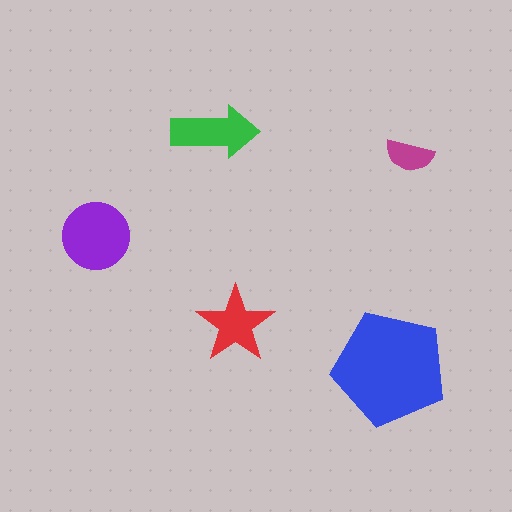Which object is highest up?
The green arrow is topmost.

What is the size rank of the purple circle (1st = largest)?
2nd.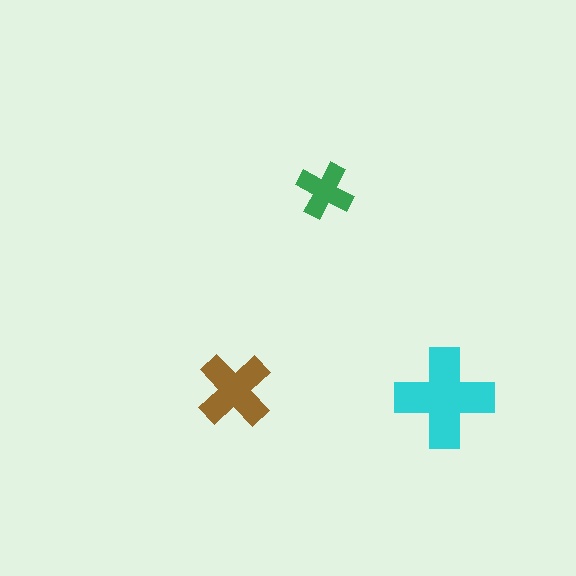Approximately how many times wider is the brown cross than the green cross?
About 1.5 times wider.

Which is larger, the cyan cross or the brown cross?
The cyan one.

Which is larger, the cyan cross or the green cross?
The cyan one.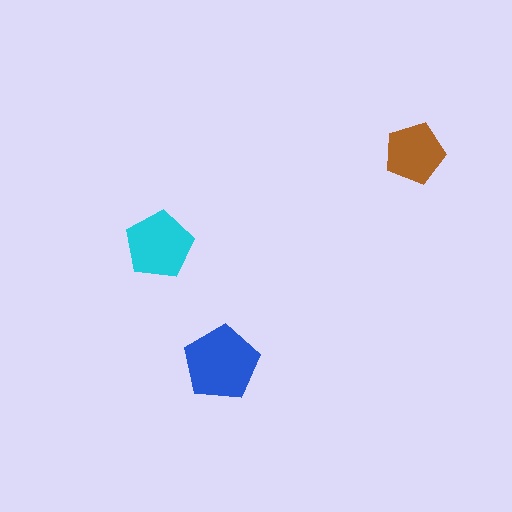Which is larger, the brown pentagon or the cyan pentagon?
The cyan one.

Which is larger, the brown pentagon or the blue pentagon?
The blue one.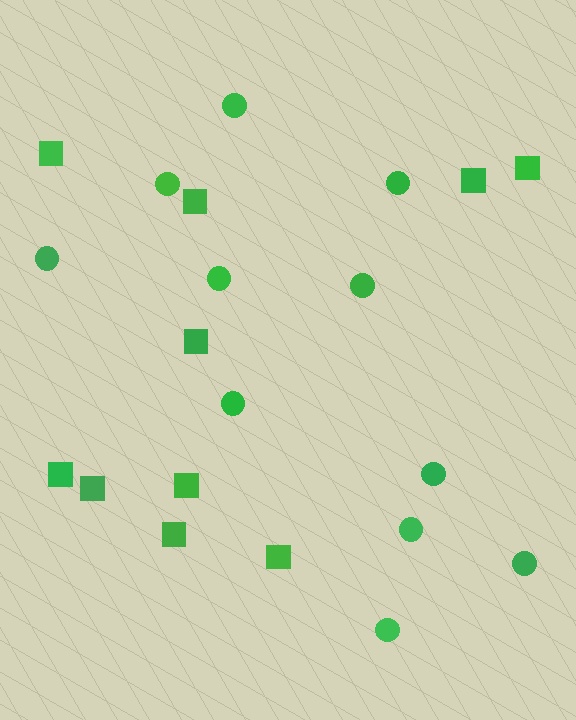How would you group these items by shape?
There are 2 groups: one group of squares (10) and one group of circles (11).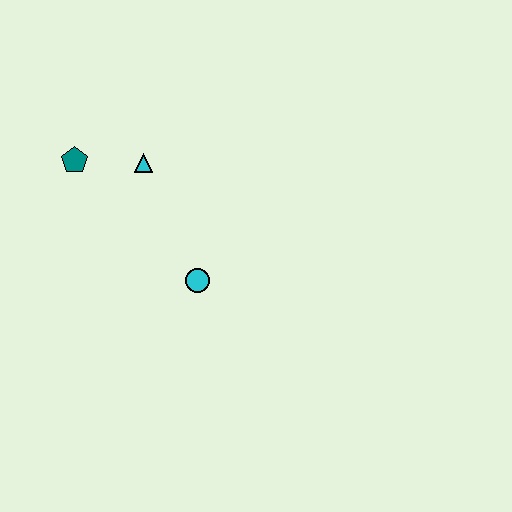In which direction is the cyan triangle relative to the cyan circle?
The cyan triangle is above the cyan circle.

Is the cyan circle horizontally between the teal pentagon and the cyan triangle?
No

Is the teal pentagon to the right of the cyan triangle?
No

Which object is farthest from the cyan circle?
The teal pentagon is farthest from the cyan circle.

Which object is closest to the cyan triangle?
The teal pentagon is closest to the cyan triangle.